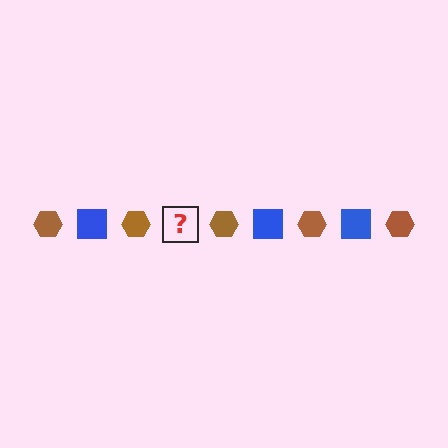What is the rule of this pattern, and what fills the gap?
The rule is that the pattern alternates between brown hexagon and blue square. The gap should be filled with a blue square.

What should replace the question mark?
The question mark should be replaced with a blue square.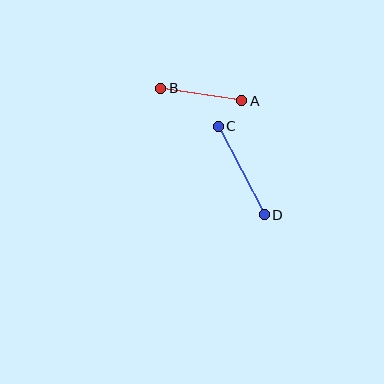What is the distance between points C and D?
The distance is approximately 100 pixels.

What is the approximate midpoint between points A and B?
The midpoint is at approximately (201, 95) pixels.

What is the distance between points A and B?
The distance is approximately 82 pixels.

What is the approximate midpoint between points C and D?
The midpoint is at approximately (241, 171) pixels.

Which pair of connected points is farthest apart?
Points C and D are farthest apart.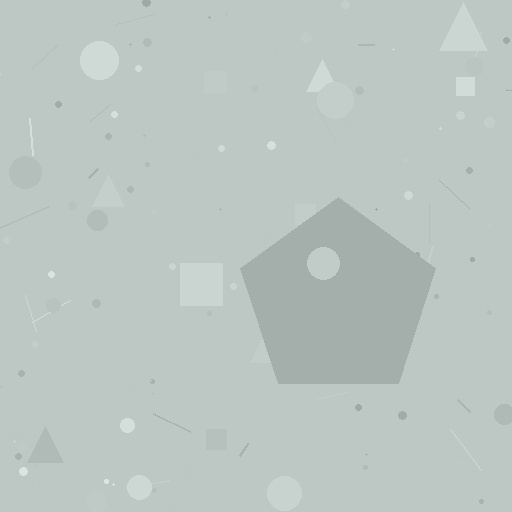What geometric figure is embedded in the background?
A pentagon is embedded in the background.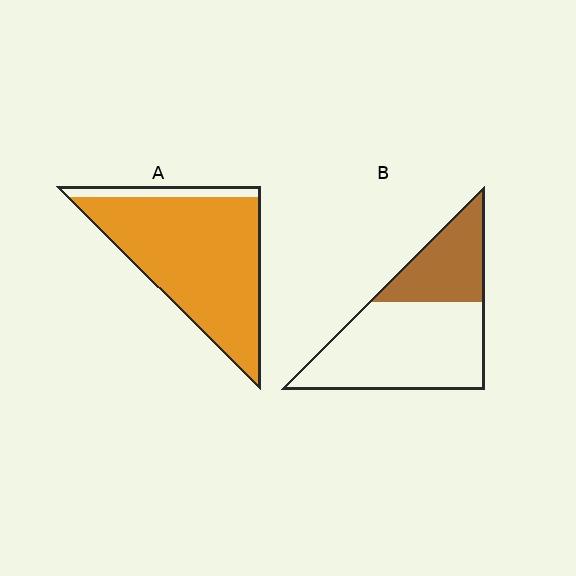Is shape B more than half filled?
No.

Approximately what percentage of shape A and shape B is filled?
A is approximately 90% and B is approximately 30%.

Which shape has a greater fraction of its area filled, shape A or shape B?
Shape A.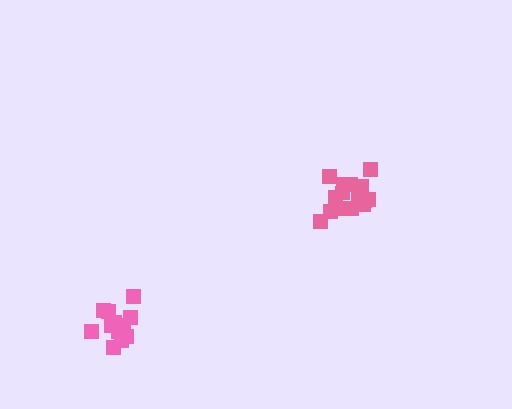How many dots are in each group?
Group 1: 12 dots, Group 2: 17 dots (29 total).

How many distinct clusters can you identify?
There are 2 distinct clusters.